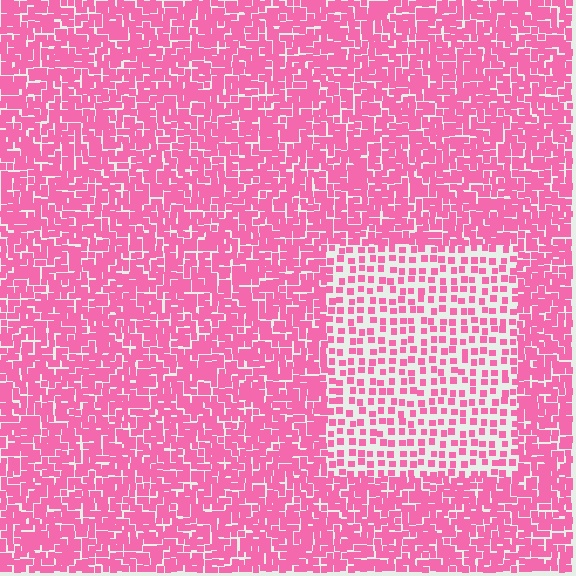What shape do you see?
I see a rectangle.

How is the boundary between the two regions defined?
The boundary is defined by a change in element density (approximately 2.2x ratio). All elements are the same color, size, and shape.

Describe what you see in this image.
The image contains small pink elements arranged at two different densities. A rectangle-shaped region is visible where the elements are less densely packed than the surrounding area.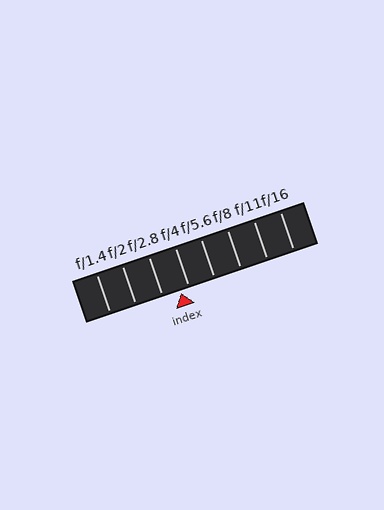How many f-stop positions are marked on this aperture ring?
There are 8 f-stop positions marked.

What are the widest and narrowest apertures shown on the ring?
The widest aperture shown is f/1.4 and the narrowest is f/16.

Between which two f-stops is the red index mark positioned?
The index mark is between f/2.8 and f/4.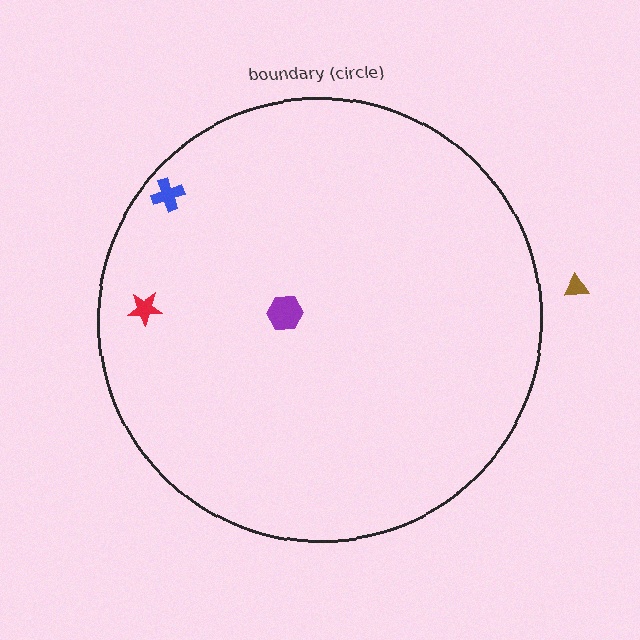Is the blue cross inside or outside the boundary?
Inside.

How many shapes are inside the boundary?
3 inside, 1 outside.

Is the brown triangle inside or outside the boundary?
Outside.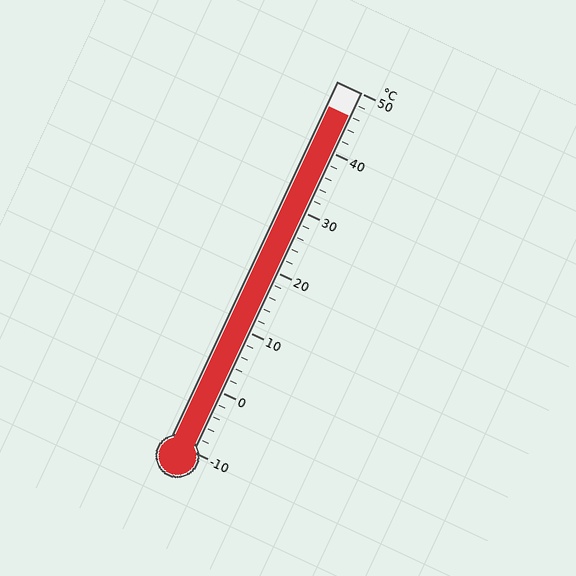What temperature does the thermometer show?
The thermometer shows approximately 46°C.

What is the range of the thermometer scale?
The thermometer scale ranges from -10°C to 50°C.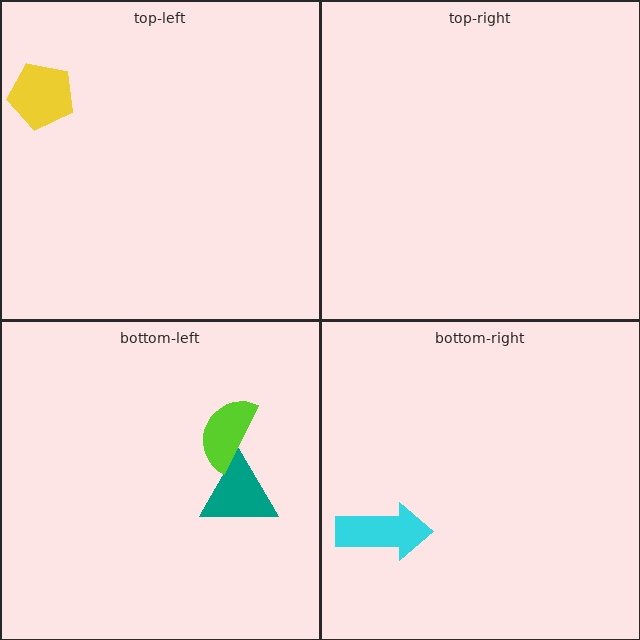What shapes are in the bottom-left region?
The teal triangle, the lime semicircle.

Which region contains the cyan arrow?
The bottom-right region.